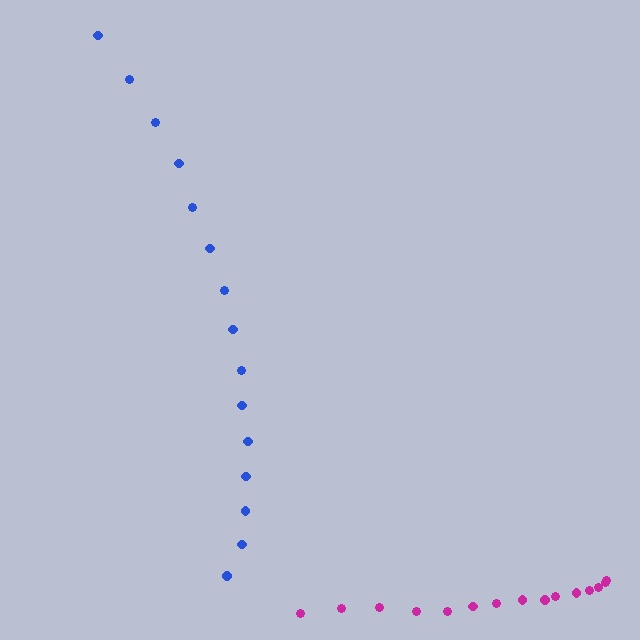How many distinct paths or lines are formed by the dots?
There are 2 distinct paths.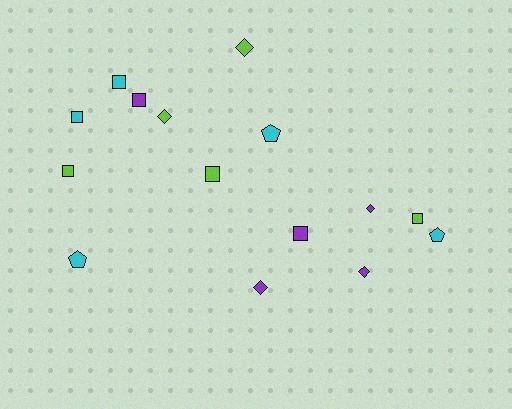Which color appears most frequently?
Cyan, with 5 objects.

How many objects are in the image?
There are 15 objects.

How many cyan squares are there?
There are 2 cyan squares.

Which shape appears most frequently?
Square, with 7 objects.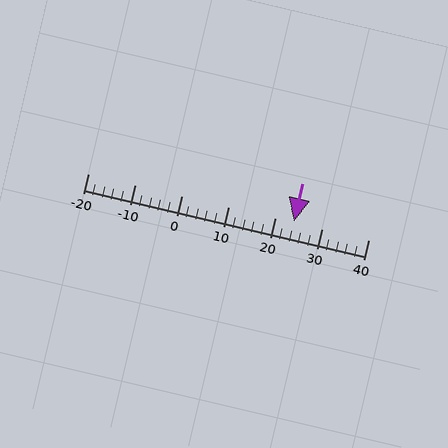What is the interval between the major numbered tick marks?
The major tick marks are spaced 10 units apart.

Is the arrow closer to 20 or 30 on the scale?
The arrow is closer to 20.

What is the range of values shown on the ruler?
The ruler shows values from -20 to 40.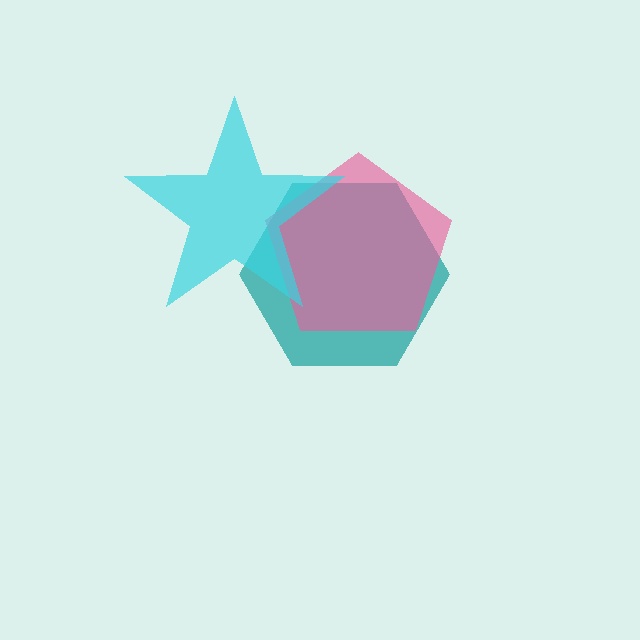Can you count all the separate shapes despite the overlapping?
Yes, there are 3 separate shapes.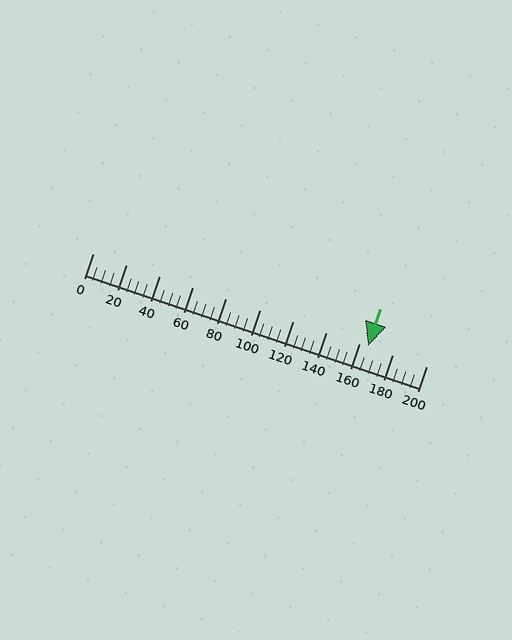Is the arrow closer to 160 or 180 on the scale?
The arrow is closer to 160.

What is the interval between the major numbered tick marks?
The major tick marks are spaced 20 units apart.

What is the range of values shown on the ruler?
The ruler shows values from 0 to 200.